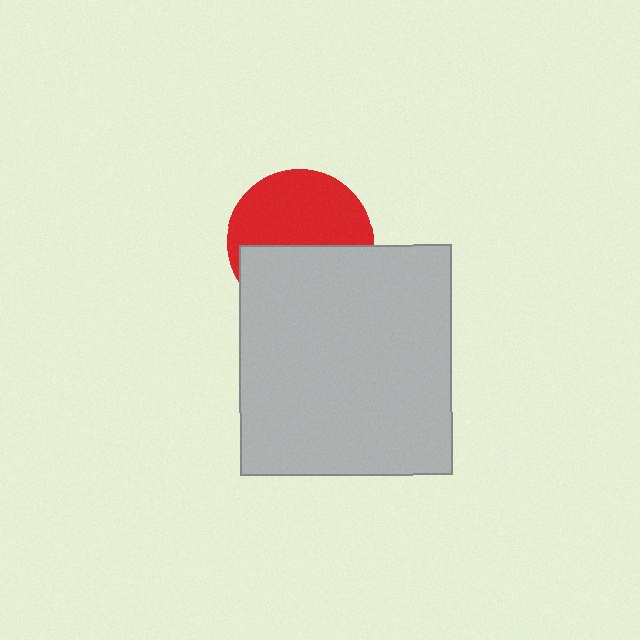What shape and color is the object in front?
The object in front is a light gray rectangle.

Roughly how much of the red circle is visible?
About half of it is visible (roughly 54%).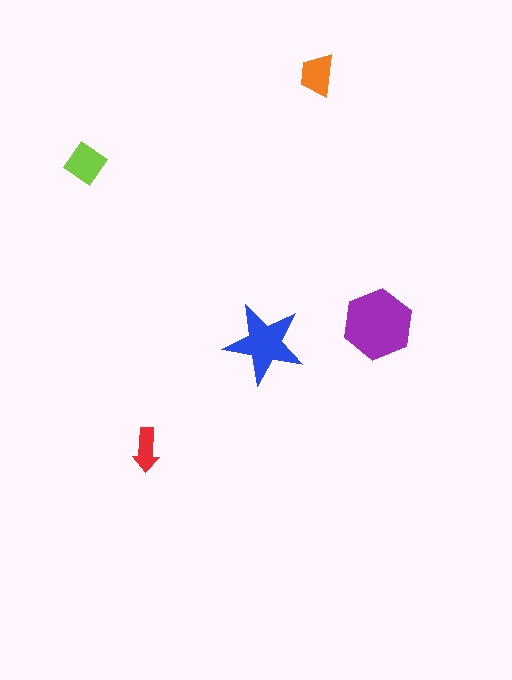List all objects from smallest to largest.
The red arrow, the orange trapezoid, the lime diamond, the blue star, the purple hexagon.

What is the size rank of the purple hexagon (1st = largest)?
1st.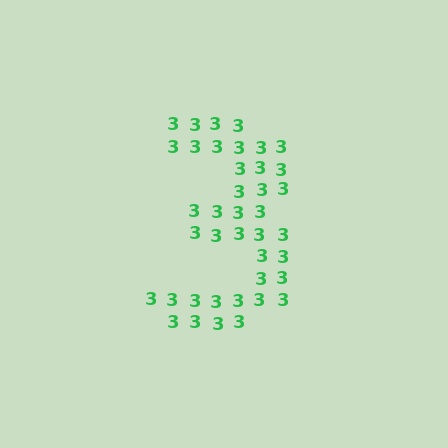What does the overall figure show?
The overall figure shows the digit 3.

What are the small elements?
The small elements are digit 3's.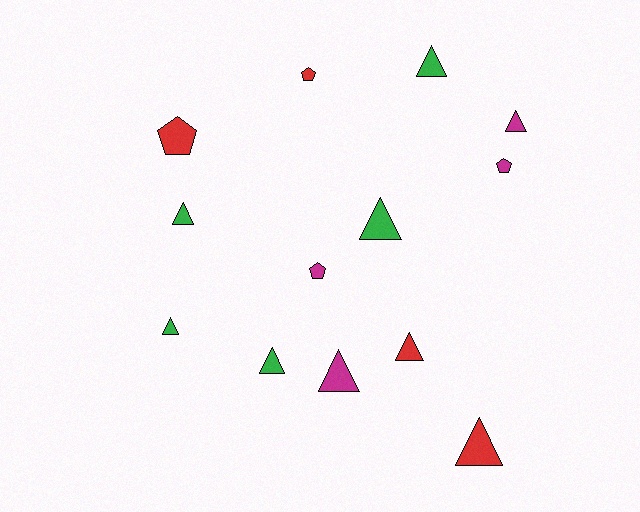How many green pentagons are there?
There are no green pentagons.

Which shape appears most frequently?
Triangle, with 9 objects.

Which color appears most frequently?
Green, with 5 objects.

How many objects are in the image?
There are 13 objects.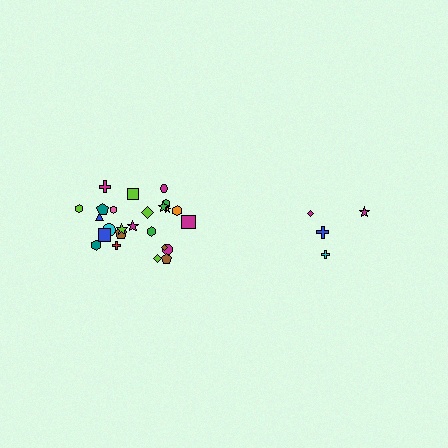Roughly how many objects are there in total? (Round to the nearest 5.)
Roughly 30 objects in total.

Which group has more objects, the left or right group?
The left group.